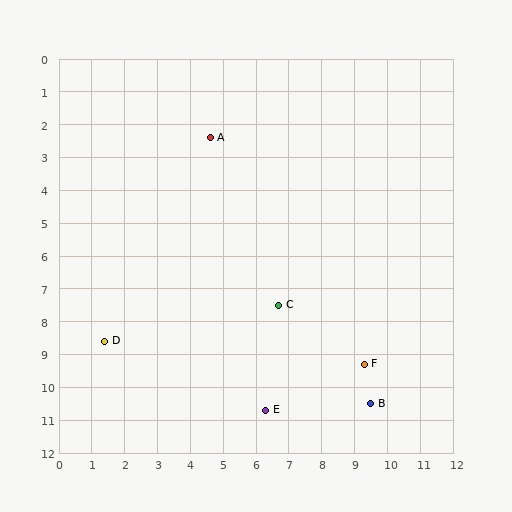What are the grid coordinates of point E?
Point E is at approximately (6.3, 10.7).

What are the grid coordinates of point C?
Point C is at approximately (6.7, 7.5).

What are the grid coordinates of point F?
Point F is at approximately (9.3, 9.3).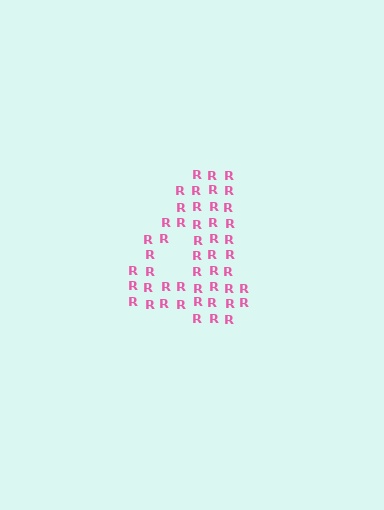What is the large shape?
The large shape is the digit 4.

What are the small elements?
The small elements are letter R's.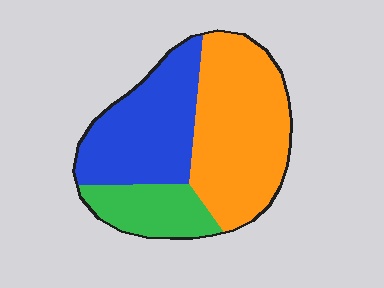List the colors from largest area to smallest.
From largest to smallest: orange, blue, green.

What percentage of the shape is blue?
Blue takes up between a third and a half of the shape.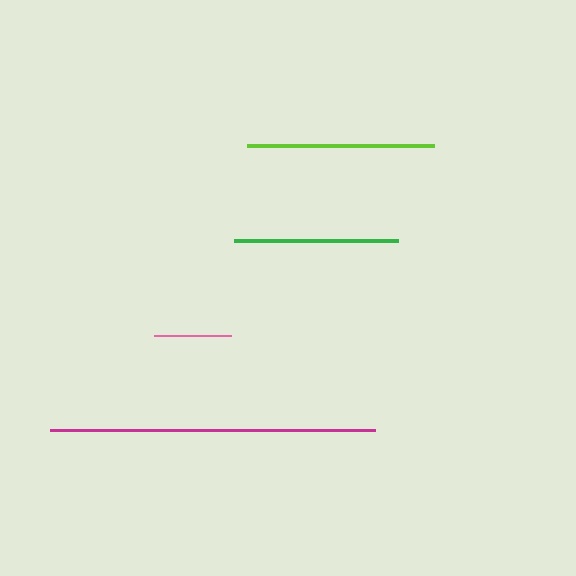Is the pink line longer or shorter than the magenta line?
The magenta line is longer than the pink line.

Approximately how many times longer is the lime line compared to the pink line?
The lime line is approximately 2.4 times the length of the pink line.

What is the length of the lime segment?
The lime segment is approximately 187 pixels long.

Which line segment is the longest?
The magenta line is the longest at approximately 325 pixels.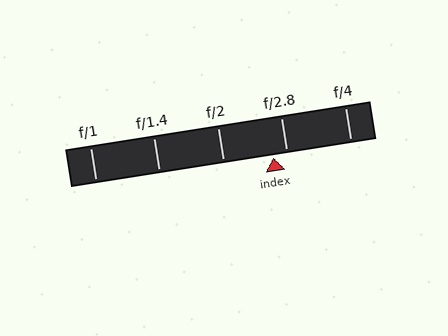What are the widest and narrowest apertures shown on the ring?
The widest aperture shown is f/1 and the narrowest is f/4.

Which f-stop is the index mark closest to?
The index mark is closest to f/2.8.